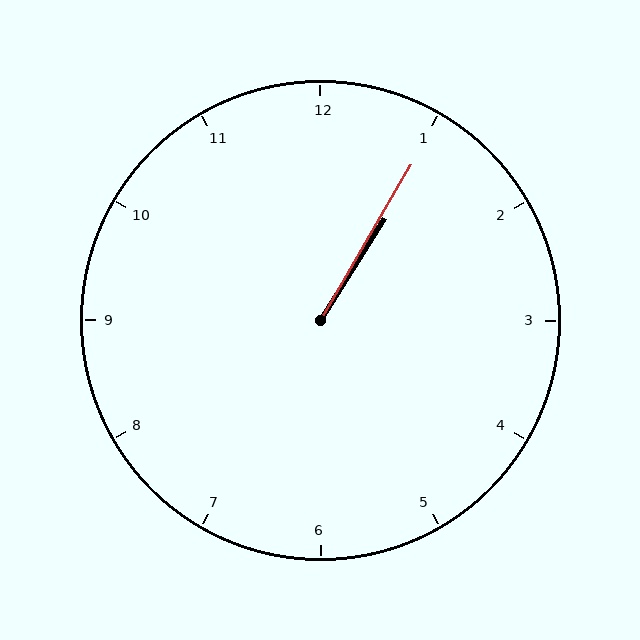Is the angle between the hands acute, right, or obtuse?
It is acute.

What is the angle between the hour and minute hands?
Approximately 2 degrees.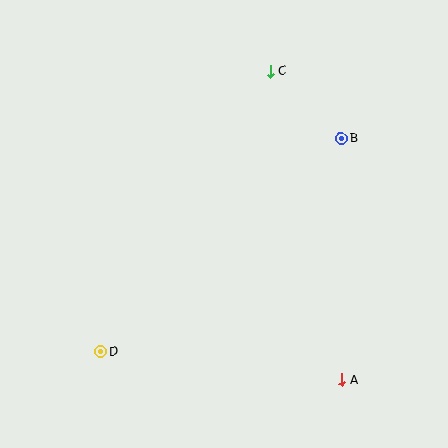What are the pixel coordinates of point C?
Point C is at (270, 71).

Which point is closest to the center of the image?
Point B at (341, 139) is closest to the center.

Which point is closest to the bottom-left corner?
Point D is closest to the bottom-left corner.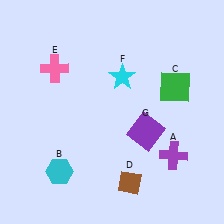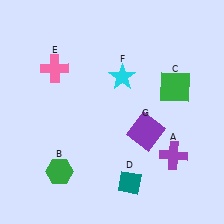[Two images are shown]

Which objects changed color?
B changed from cyan to green. D changed from brown to teal.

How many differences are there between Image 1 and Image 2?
There are 2 differences between the two images.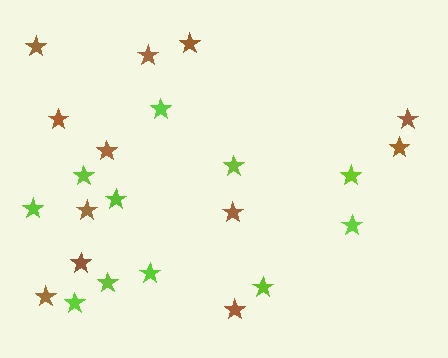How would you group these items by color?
There are 2 groups: one group of lime stars (11) and one group of brown stars (12).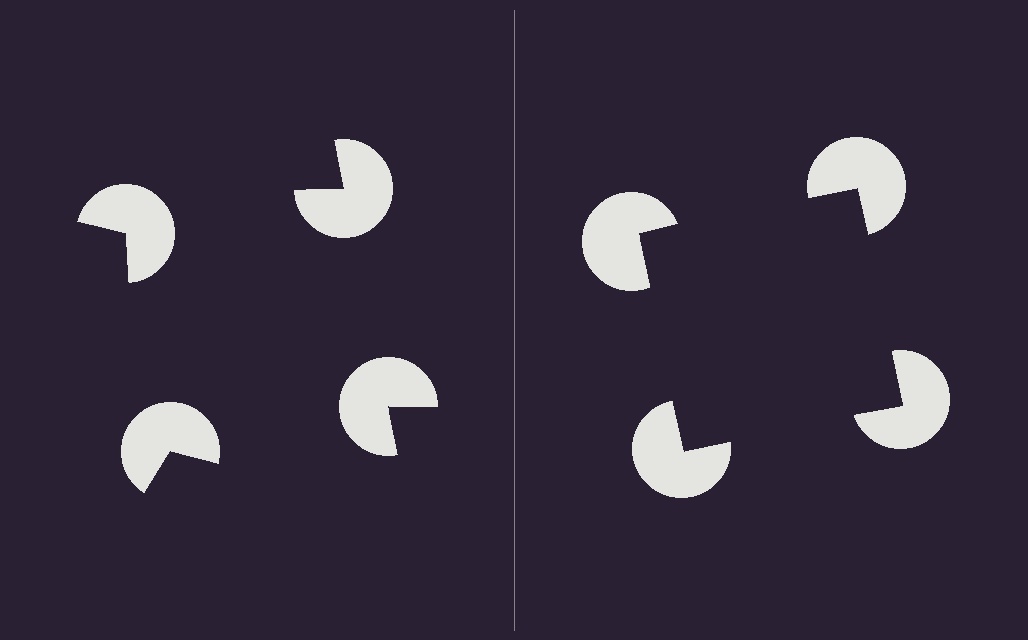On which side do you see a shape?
An illusory square appears on the right side. On the left side the wedge cuts are rotated, so no coherent shape forms.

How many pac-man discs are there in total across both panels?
8 — 4 on each side.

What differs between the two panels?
The pac-man discs are positioned identically on both sides; only the wedge orientations differ. On the right they align to a square; on the left they are misaligned.